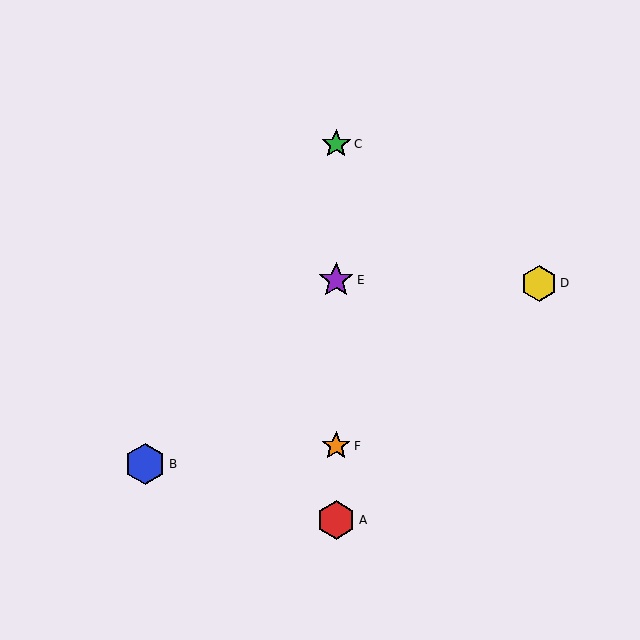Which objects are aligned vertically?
Objects A, C, E, F are aligned vertically.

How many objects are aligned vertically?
4 objects (A, C, E, F) are aligned vertically.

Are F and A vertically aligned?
Yes, both are at x≈336.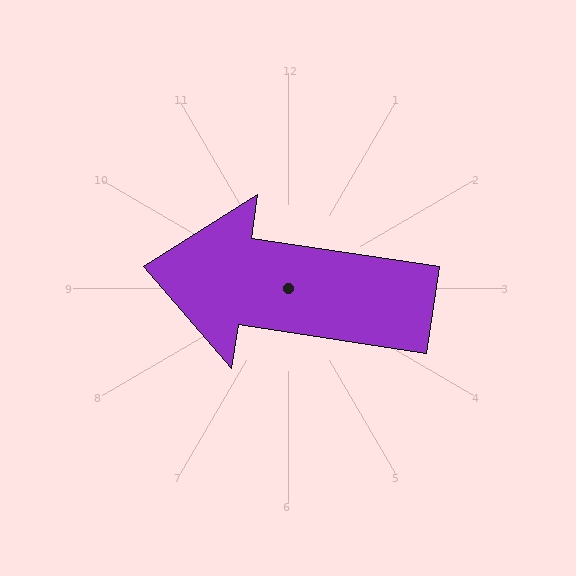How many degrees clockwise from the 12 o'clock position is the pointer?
Approximately 279 degrees.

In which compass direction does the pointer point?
West.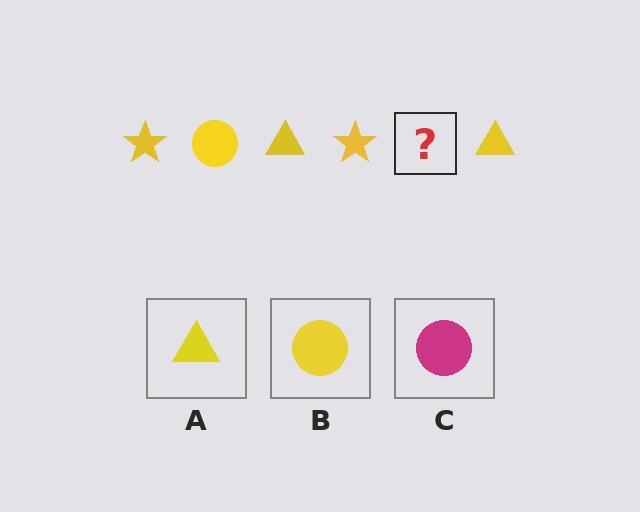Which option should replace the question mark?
Option B.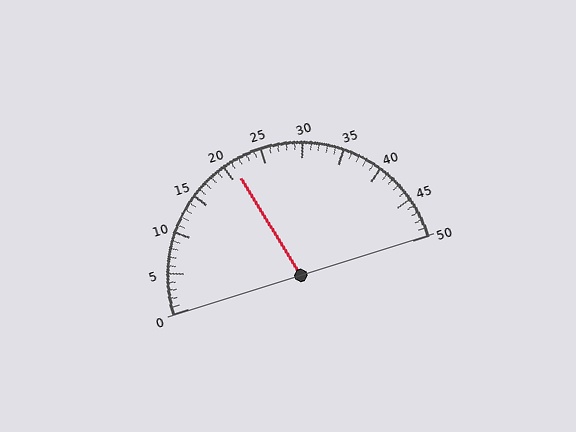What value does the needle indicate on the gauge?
The needle indicates approximately 21.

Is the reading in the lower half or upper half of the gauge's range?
The reading is in the lower half of the range (0 to 50).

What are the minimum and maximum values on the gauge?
The gauge ranges from 0 to 50.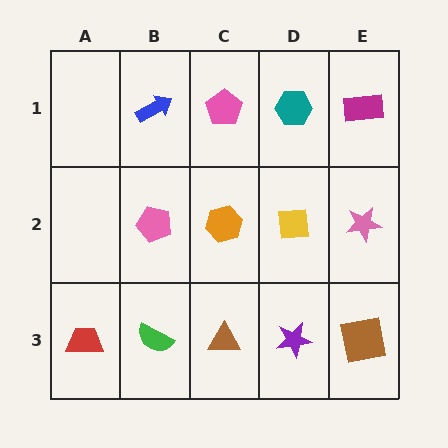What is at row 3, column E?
A brown square.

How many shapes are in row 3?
5 shapes.